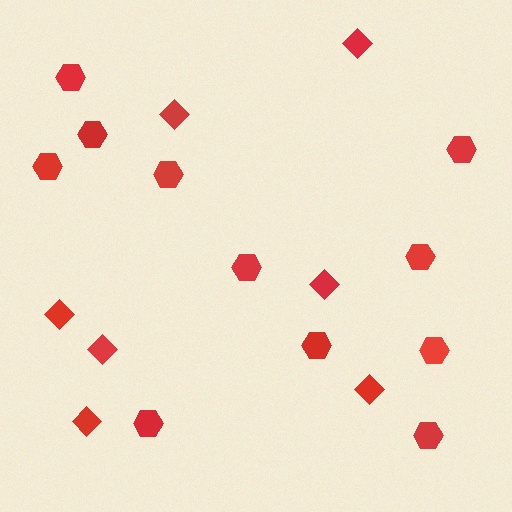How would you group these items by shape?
There are 2 groups: one group of hexagons (11) and one group of diamonds (7).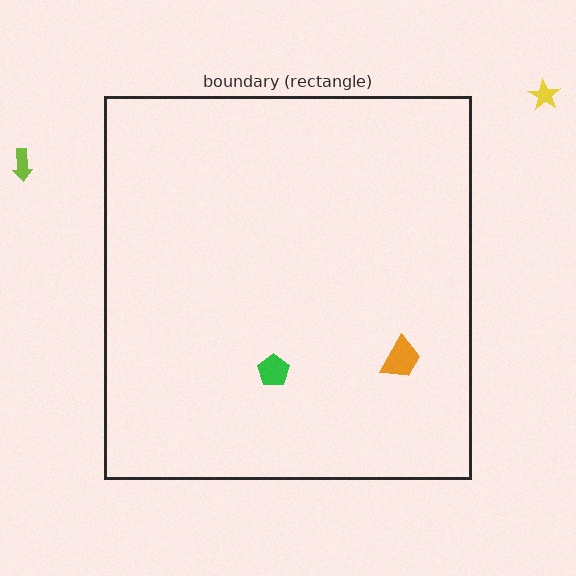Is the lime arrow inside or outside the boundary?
Outside.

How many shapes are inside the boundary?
2 inside, 2 outside.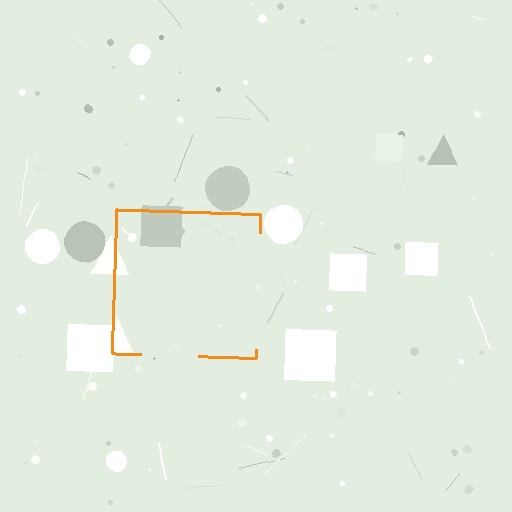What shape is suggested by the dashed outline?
The dashed outline suggests a square.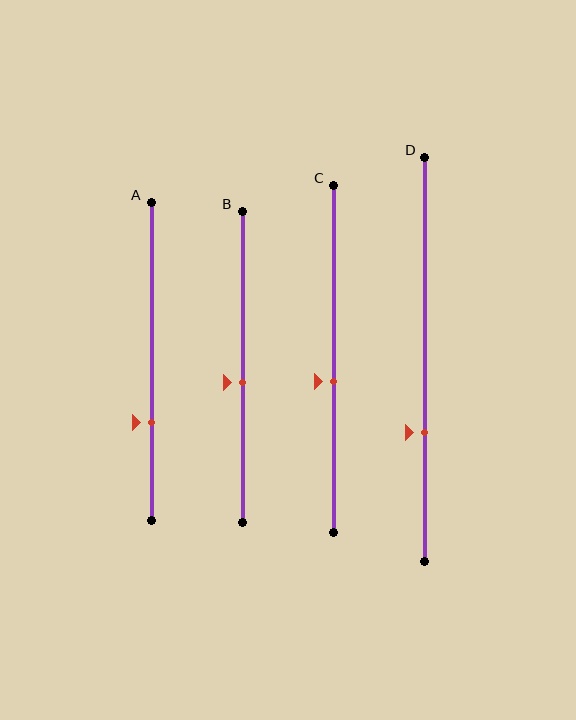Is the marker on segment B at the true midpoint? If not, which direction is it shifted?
No, the marker on segment B is shifted downward by about 5% of the segment length.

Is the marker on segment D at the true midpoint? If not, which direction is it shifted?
No, the marker on segment D is shifted downward by about 18% of the segment length.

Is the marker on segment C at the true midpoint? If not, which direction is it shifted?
No, the marker on segment C is shifted downward by about 7% of the segment length.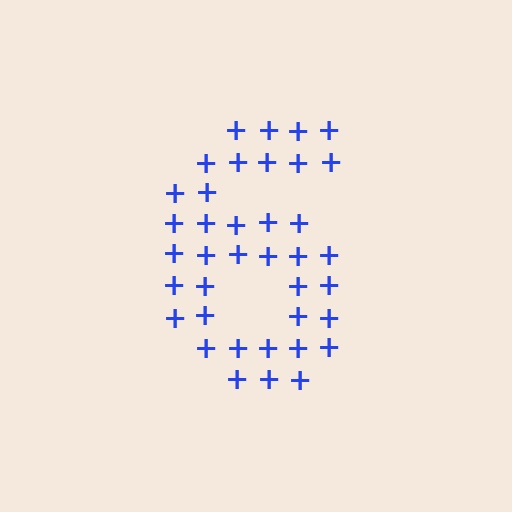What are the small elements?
The small elements are plus signs.